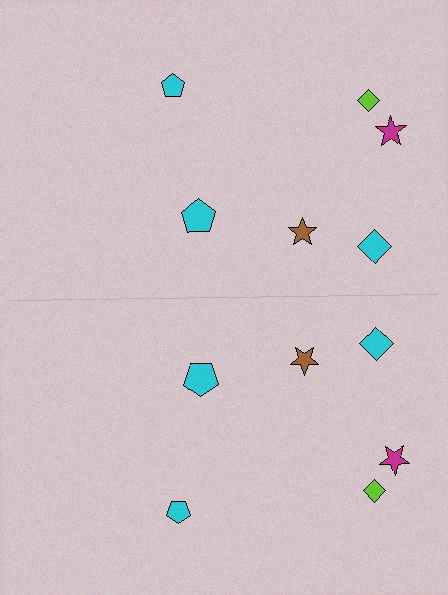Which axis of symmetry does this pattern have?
The pattern has a horizontal axis of symmetry running through the center of the image.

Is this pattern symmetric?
Yes, this pattern has bilateral (reflection) symmetry.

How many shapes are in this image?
There are 12 shapes in this image.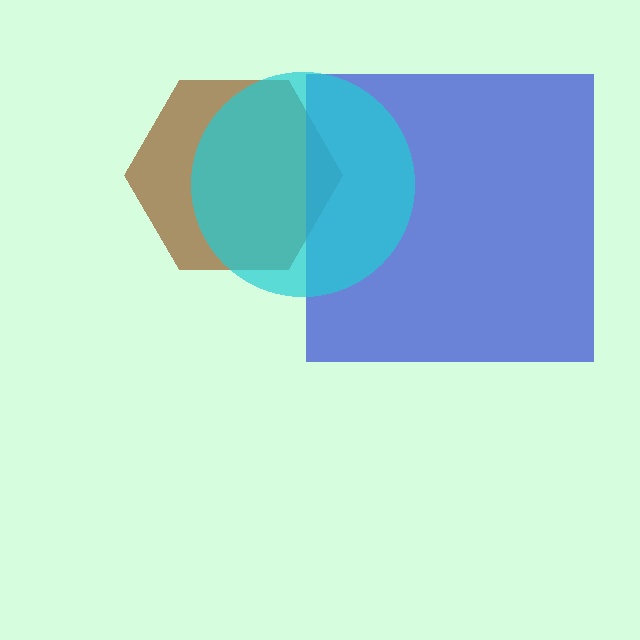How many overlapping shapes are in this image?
There are 3 overlapping shapes in the image.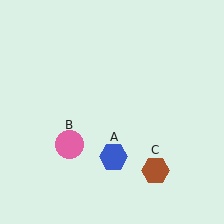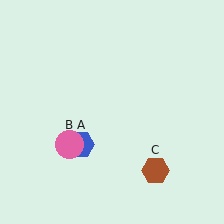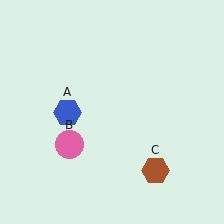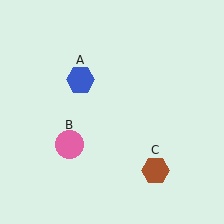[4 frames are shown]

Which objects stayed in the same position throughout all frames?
Pink circle (object B) and brown hexagon (object C) remained stationary.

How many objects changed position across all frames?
1 object changed position: blue hexagon (object A).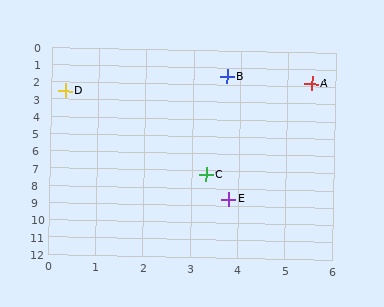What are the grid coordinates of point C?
Point C is at approximately (3.3, 7.2).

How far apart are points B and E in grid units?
Points B and E are about 7.1 grid units apart.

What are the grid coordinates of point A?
Point A is at approximately (5.5, 1.8).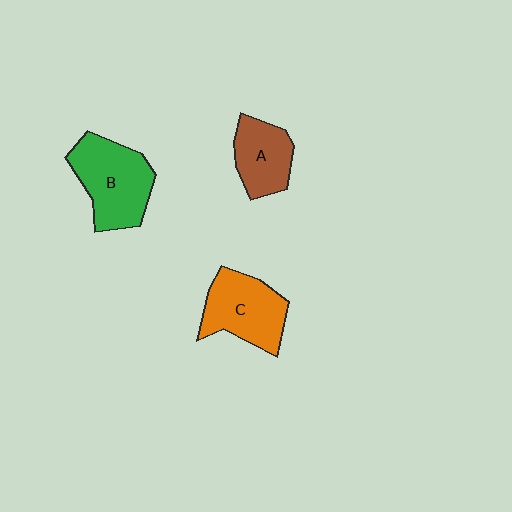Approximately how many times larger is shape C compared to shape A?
Approximately 1.3 times.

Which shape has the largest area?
Shape B (green).